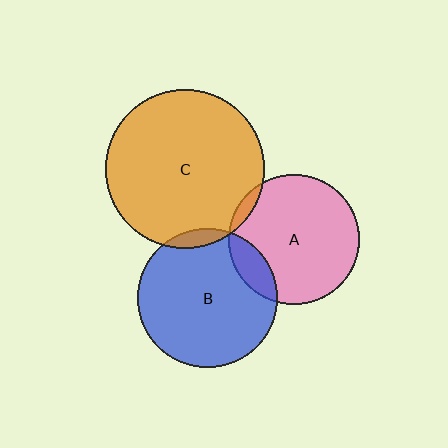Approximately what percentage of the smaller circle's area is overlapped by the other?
Approximately 5%.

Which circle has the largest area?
Circle C (orange).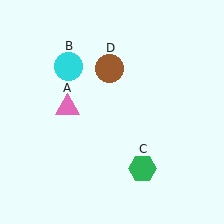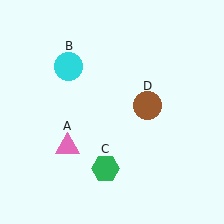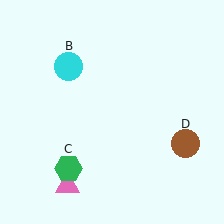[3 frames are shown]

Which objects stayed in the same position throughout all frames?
Cyan circle (object B) remained stationary.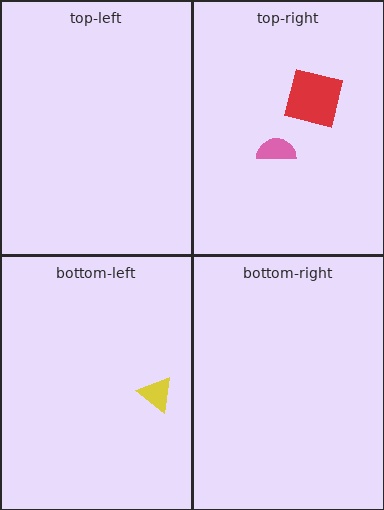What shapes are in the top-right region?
The pink semicircle, the red square.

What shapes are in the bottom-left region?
The yellow triangle.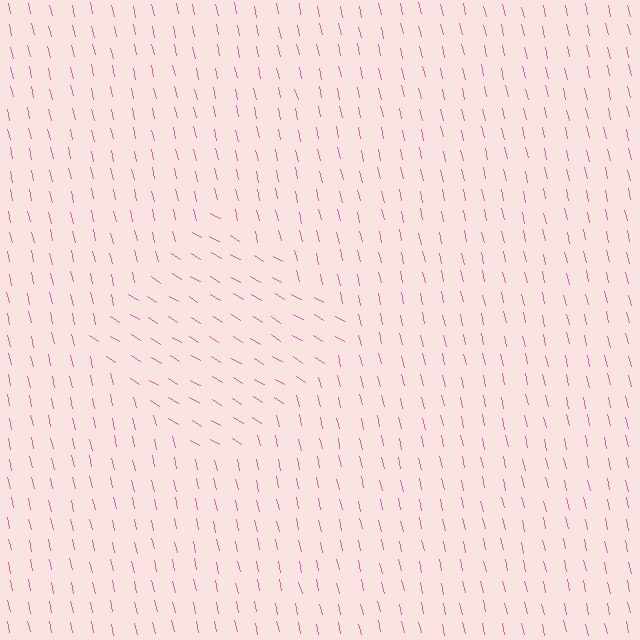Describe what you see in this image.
The image is filled with small pink line segments. A diamond region in the image has lines oriented differently from the surrounding lines, creating a visible texture boundary.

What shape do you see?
I see a diamond.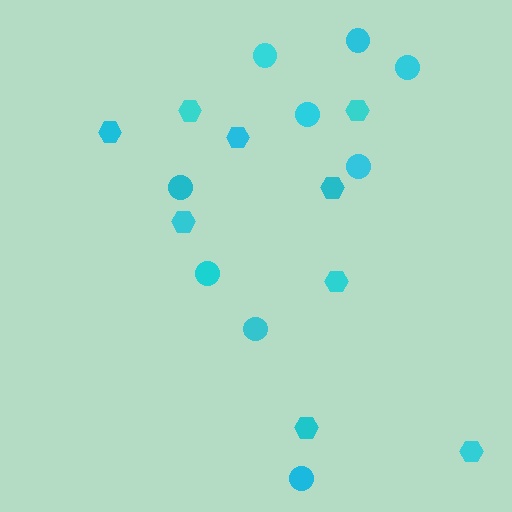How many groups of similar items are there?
There are 2 groups: one group of hexagons (9) and one group of circles (9).